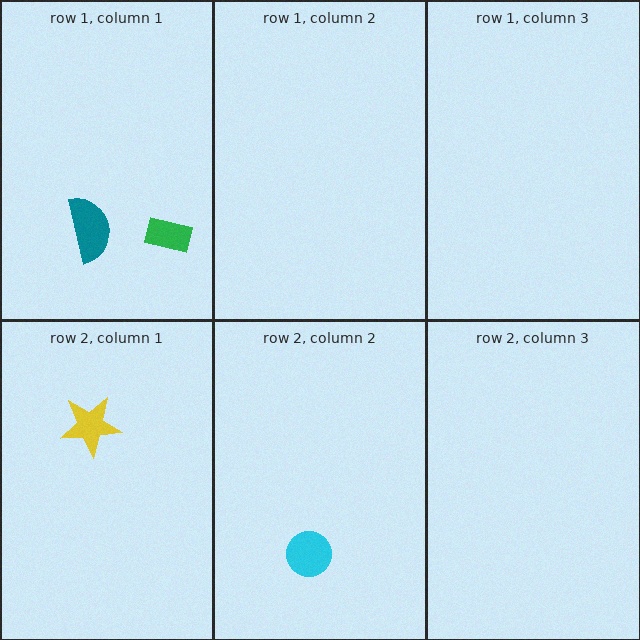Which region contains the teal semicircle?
The row 1, column 1 region.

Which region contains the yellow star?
The row 2, column 1 region.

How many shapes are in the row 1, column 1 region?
2.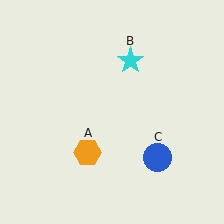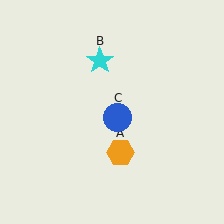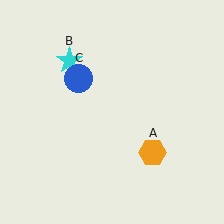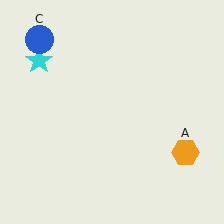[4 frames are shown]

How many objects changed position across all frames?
3 objects changed position: orange hexagon (object A), cyan star (object B), blue circle (object C).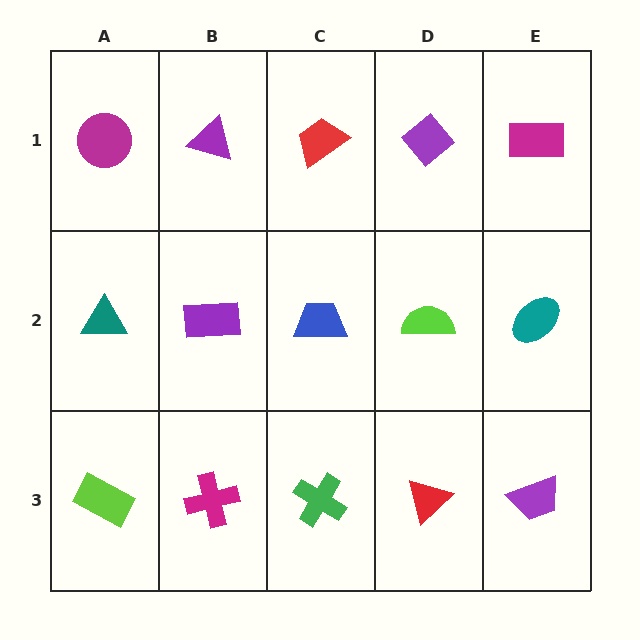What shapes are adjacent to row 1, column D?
A lime semicircle (row 2, column D), a red trapezoid (row 1, column C), a magenta rectangle (row 1, column E).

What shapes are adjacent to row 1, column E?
A teal ellipse (row 2, column E), a purple diamond (row 1, column D).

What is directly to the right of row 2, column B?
A blue trapezoid.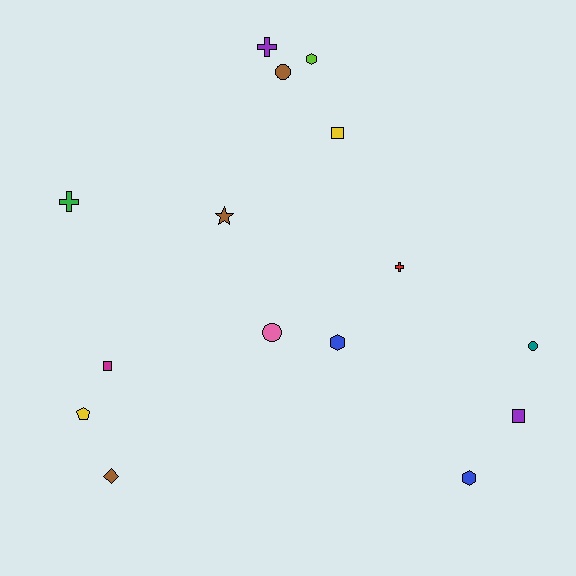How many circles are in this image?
There are 3 circles.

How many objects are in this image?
There are 15 objects.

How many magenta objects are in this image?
There is 1 magenta object.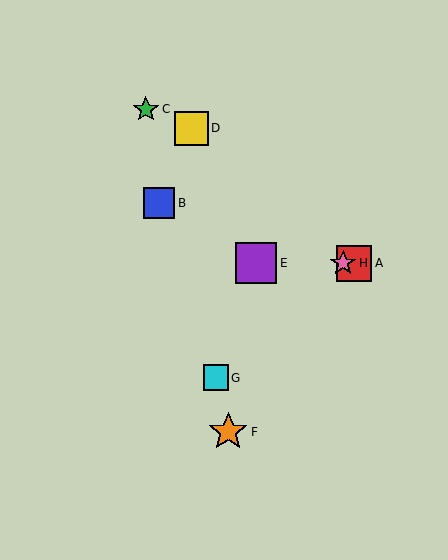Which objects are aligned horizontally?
Objects A, E, H are aligned horizontally.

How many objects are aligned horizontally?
3 objects (A, E, H) are aligned horizontally.